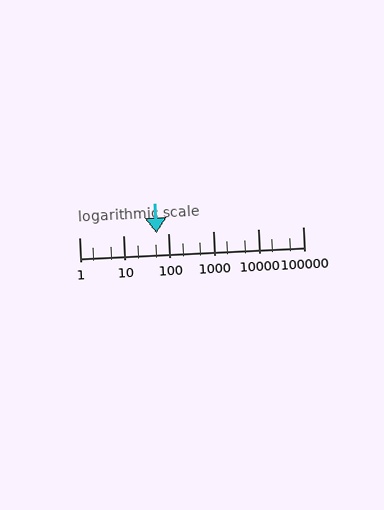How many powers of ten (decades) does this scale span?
The scale spans 5 decades, from 1 to 100000.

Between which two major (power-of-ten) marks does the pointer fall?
The pointer is between 10 and 100.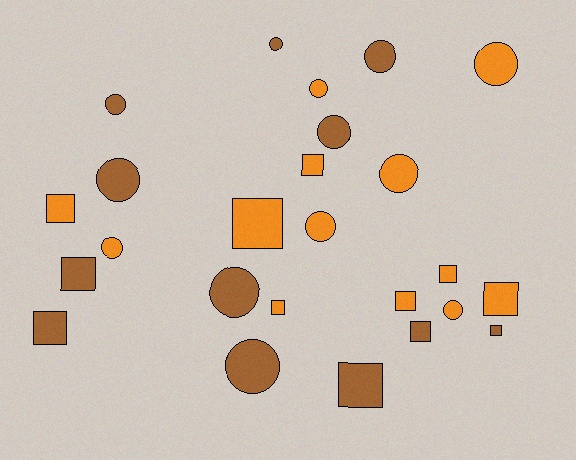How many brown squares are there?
There are 5 brown squares.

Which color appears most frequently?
Orange, with 13 objects.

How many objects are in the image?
There are 25 objects.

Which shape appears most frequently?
Circle, with 13 objects.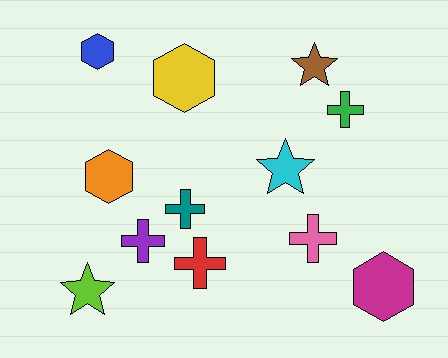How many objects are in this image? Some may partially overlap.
There are 12 objects.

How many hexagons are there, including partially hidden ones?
There are 4 hexagons.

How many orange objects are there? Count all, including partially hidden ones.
There is 1 orange object.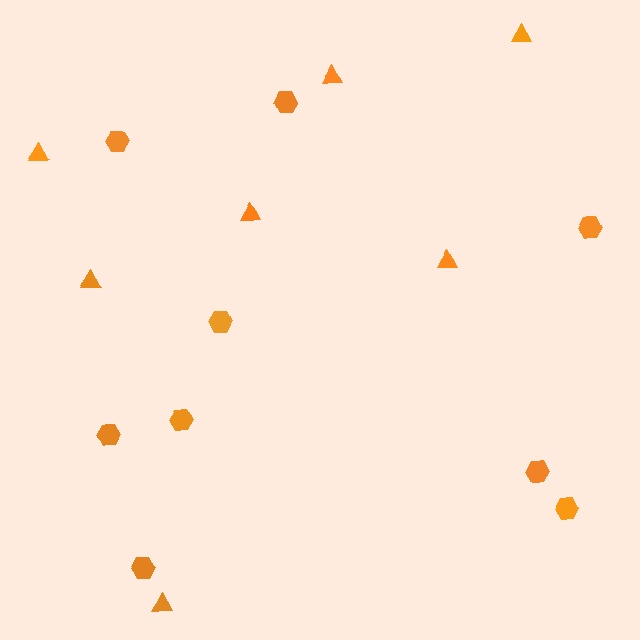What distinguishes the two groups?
There are 2 groups: one group of hexagons (9) and one group of triangles (7).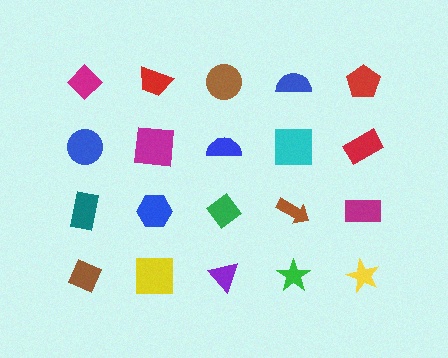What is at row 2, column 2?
A magenta square.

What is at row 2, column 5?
A red rectangle.